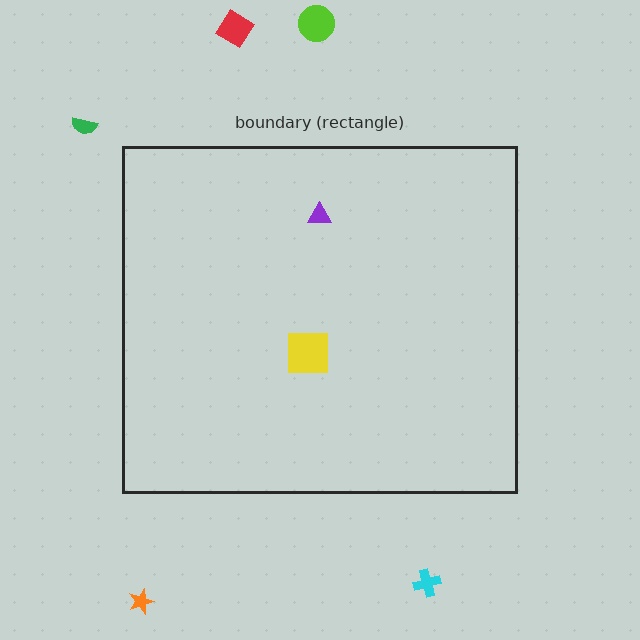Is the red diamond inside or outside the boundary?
Outside.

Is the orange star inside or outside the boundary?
Outside.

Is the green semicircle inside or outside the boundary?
Outside.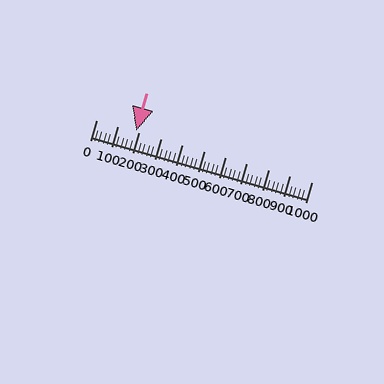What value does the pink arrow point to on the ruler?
The pink arrow points to approximately 185.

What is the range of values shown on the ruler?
The ruler shows values from 0 to 1000.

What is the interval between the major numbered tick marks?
The major tick marks are spaced 100 units apart.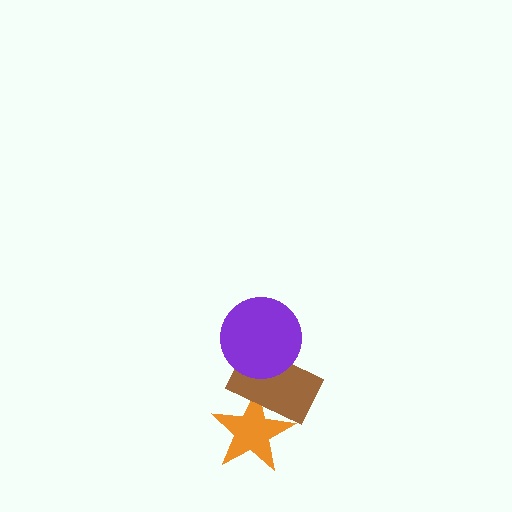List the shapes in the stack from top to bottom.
From top to bottom: the purple circle, the brown rectangle, the orange star.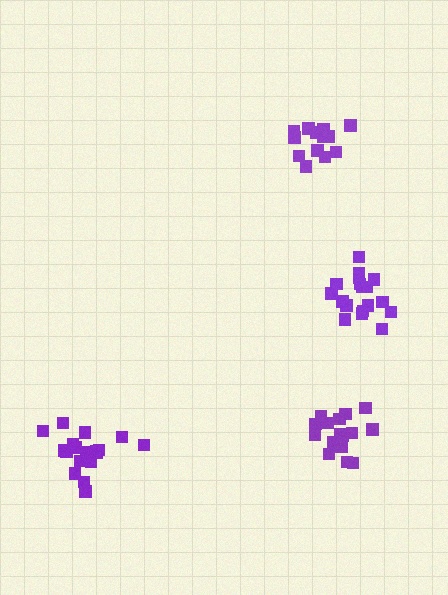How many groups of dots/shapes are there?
There are 4 groups.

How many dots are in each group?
Group 1: 18 dots, Group 2: 14 dots, Group 3: 18 dots, Group 4: 16 dots (66 total).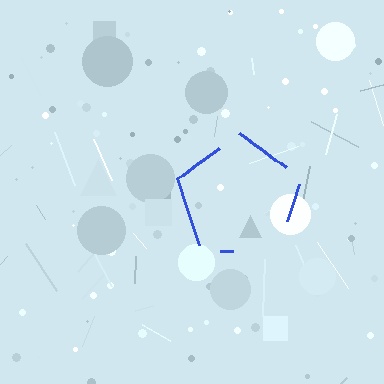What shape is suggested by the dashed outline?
The dashed outline suggests a pentagon.